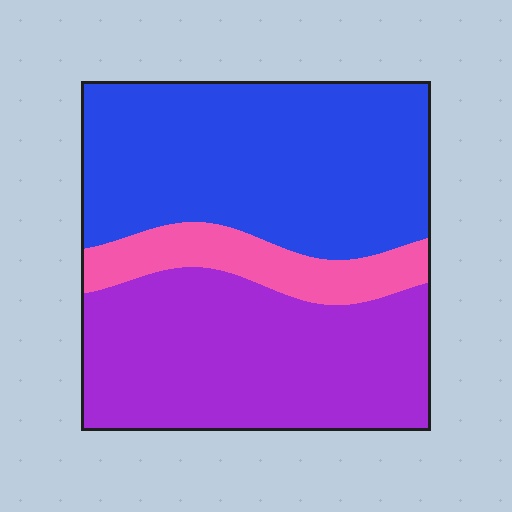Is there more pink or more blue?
Blue.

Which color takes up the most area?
Blue, at roughly 45%.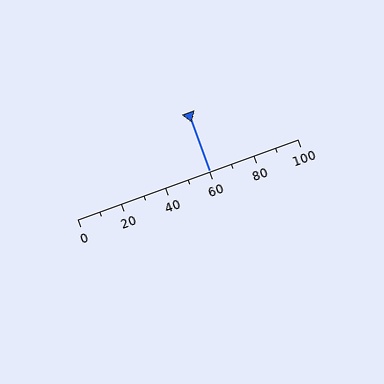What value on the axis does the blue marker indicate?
The marker indicates approximately 60.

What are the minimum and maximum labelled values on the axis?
The axis runs from 0 to 100.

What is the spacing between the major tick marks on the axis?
The major ticks are spaced 20 apart.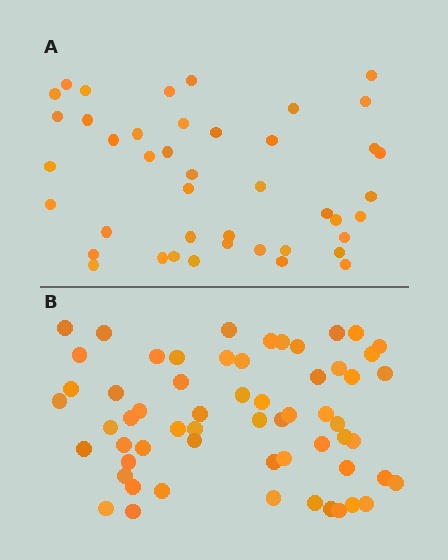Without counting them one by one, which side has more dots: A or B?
Region B (the bottom region) has more dots.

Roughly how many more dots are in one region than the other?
Region B has approximately 15 more dots than region A.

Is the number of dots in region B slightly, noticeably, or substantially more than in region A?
Region B has noticeably more, but not dramatically so. The ratio is roughly 1.4 to 1.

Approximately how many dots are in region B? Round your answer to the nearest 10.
About 60 dots.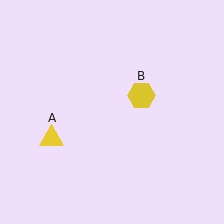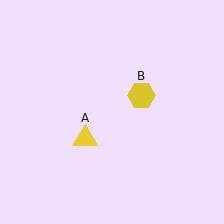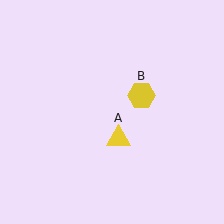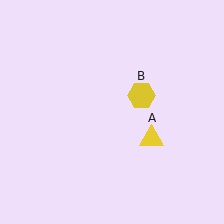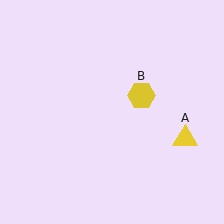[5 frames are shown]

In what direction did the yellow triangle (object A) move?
The yellow triangle (object A) moved right.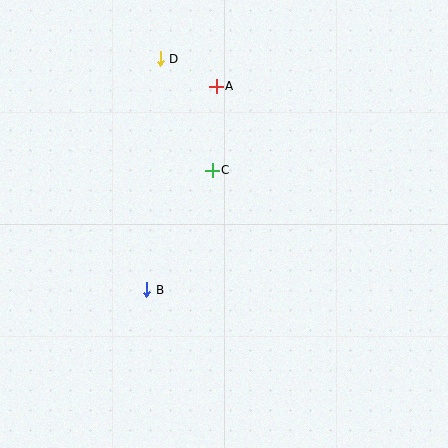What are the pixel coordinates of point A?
Point A is at (216, 86).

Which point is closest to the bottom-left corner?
Point B is closest to the bottom-left corner.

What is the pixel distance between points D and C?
The distance between D and C is 123 pixels.